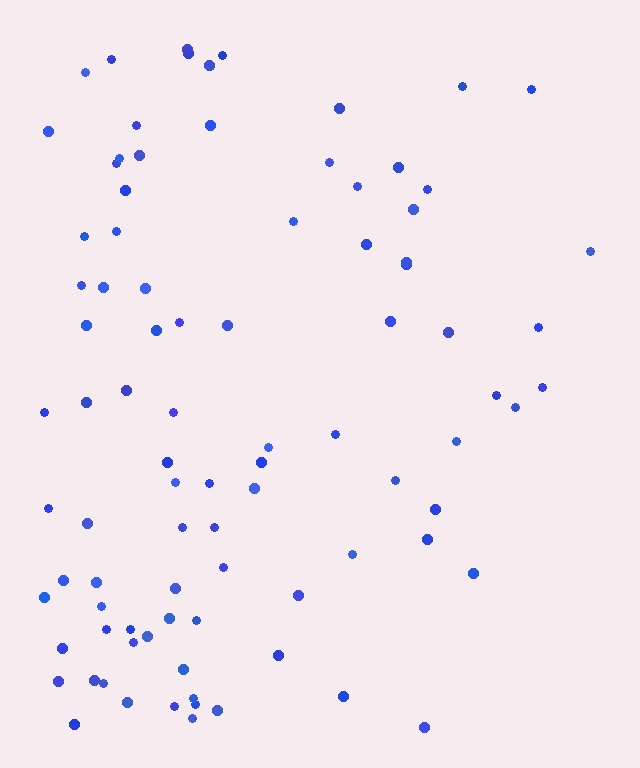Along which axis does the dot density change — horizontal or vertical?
Horizontal.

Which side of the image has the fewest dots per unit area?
The right.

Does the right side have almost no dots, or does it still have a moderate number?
Still a moderate number, just noticeably fewer than the left.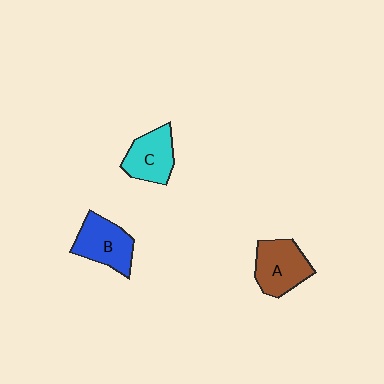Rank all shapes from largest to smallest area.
From largest to smallest: A (brown), B (blue), C (cyan).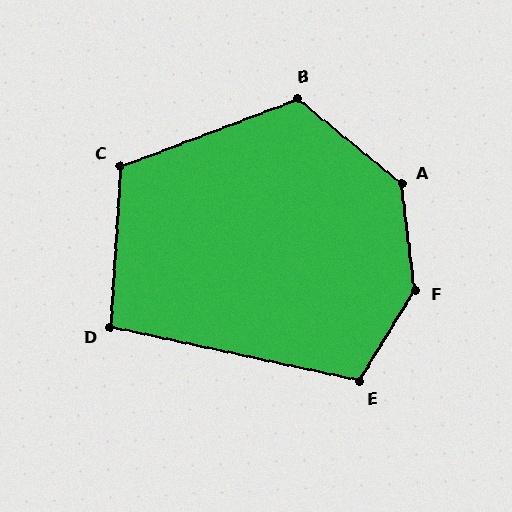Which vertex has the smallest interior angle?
D, at approximately 99 degrees.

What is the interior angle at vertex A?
Approximately 136 degrees (obtuse).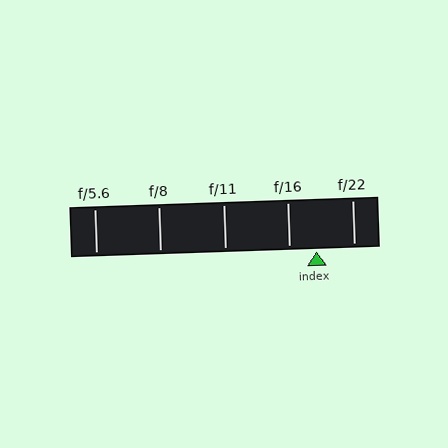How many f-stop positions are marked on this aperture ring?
There are 5 f-stop positions marked.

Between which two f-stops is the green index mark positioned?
The index mark is between f/16 and f/22.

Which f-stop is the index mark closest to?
The index mark is closest to f/16.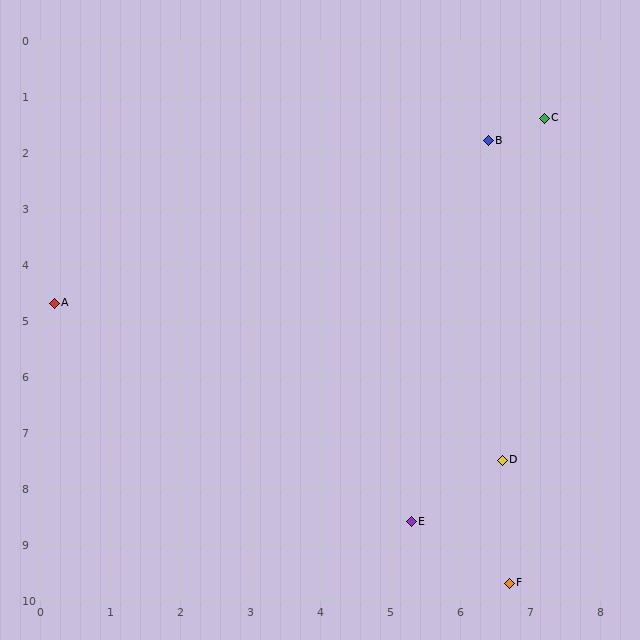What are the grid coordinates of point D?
Point D is at approximately (6.6, 7.5).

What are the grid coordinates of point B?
Point B is at approximately (6.4, 1.8).